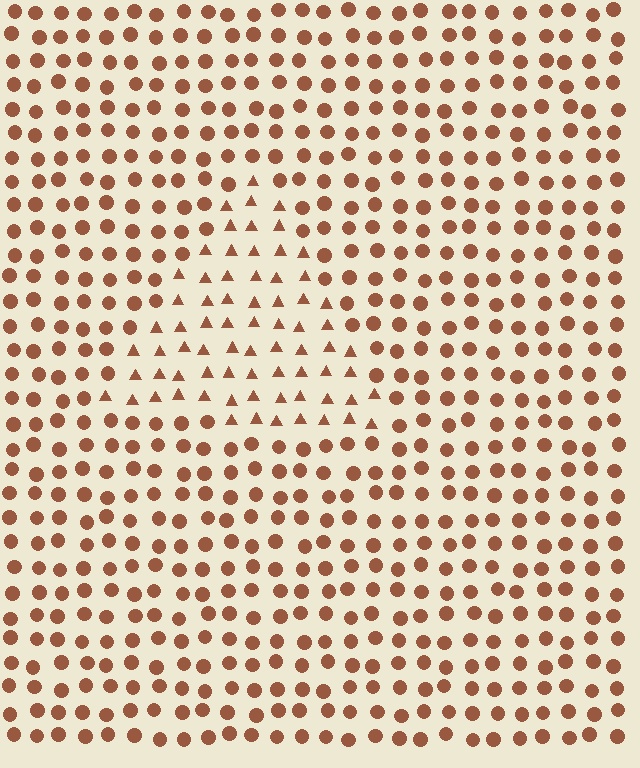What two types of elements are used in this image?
The image uses triangles inside the triangle region and circles outside it.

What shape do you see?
I see a triangle.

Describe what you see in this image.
The image is filled with small brown elements arranged in a uniform grid. A triangle-shaped region contains triangles, while the surrounding area contains circles. The boundary is defined purely by the change in element shape.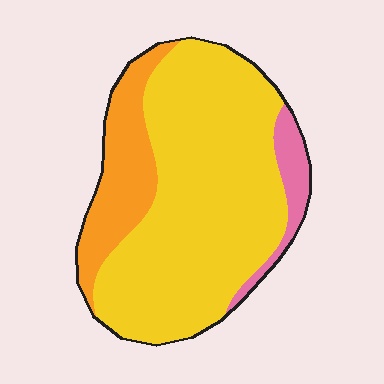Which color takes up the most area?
Yellow, at roughly 75%.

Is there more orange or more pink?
Orange.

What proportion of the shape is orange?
Orange covers 20% of the shape.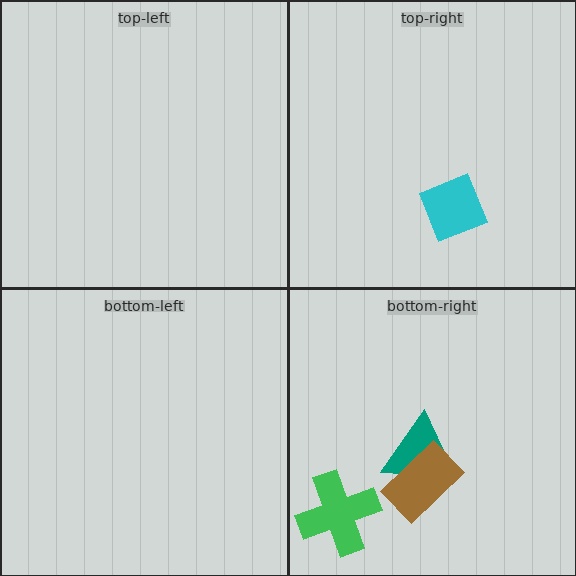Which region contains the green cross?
The bottom-right region.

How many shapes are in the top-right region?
1.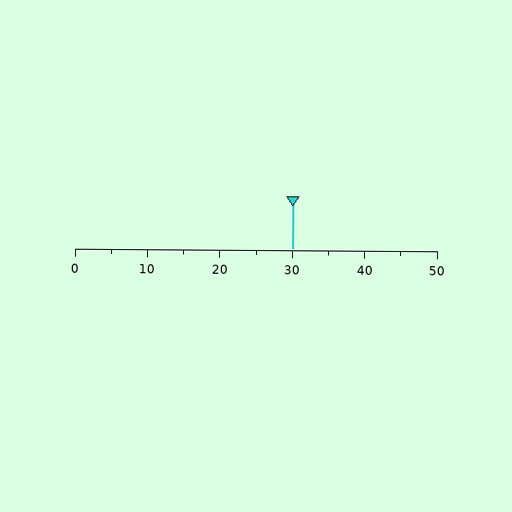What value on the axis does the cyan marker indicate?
The marker indicates approximately 30.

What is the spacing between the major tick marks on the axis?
The major ticks are spaced 10 apart.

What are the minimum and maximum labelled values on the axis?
The axis runs from 0 to 50.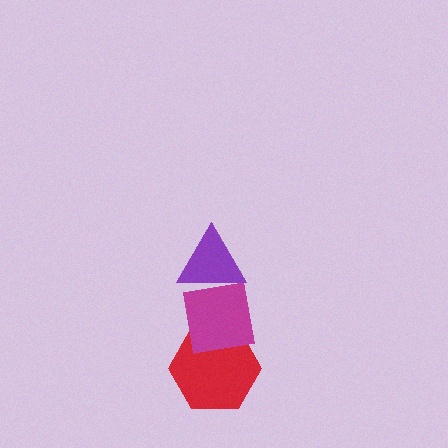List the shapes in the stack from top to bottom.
From top to bottom: the purple triangle, the magenta square, the red hexagon.